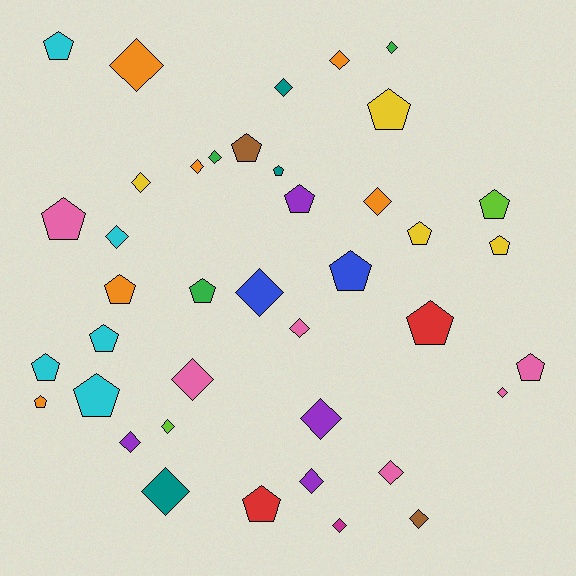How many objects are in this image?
There are 40 objects.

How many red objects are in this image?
There are 2 red objects.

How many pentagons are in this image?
There are 19 pentagons.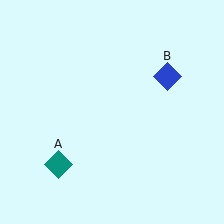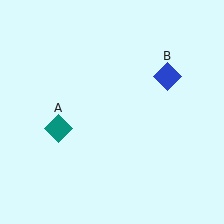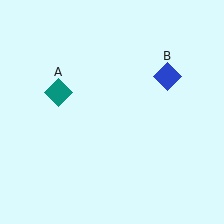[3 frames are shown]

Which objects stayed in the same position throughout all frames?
Blue diamond (object B) remained stationary.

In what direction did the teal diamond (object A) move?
The teal diamond (object A) moved up.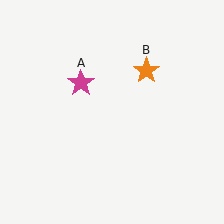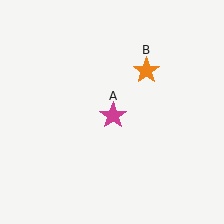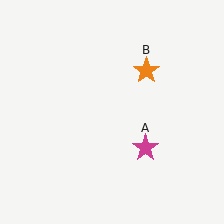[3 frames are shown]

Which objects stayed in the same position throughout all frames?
Orange star (object B) remained stationary.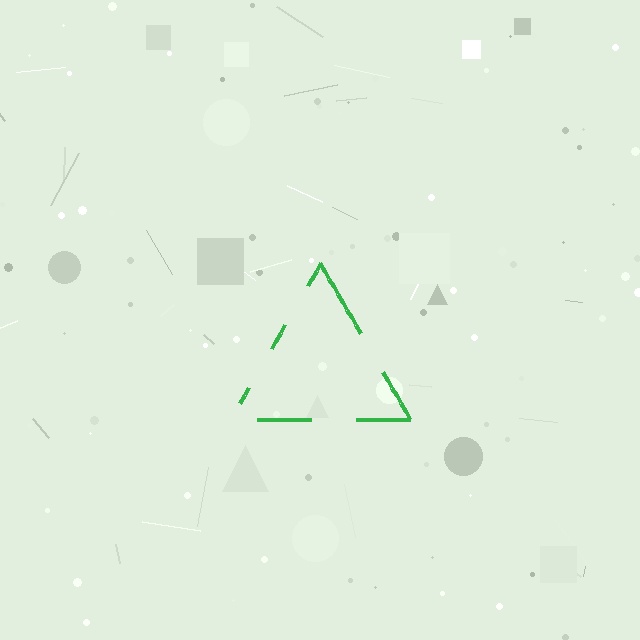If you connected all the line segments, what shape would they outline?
They would outline a triangle.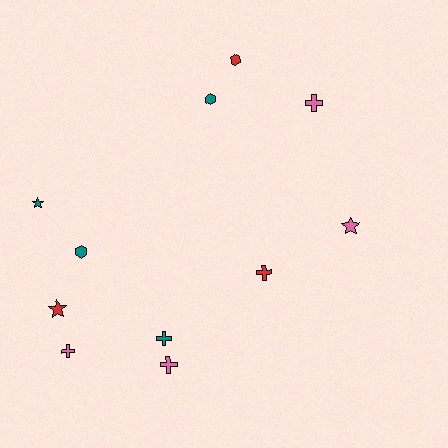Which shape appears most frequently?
Cross, with 5 objects.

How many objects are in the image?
There are 11 objects.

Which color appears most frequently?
Teal, with 4 objects.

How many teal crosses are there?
There is 1 teal cross.